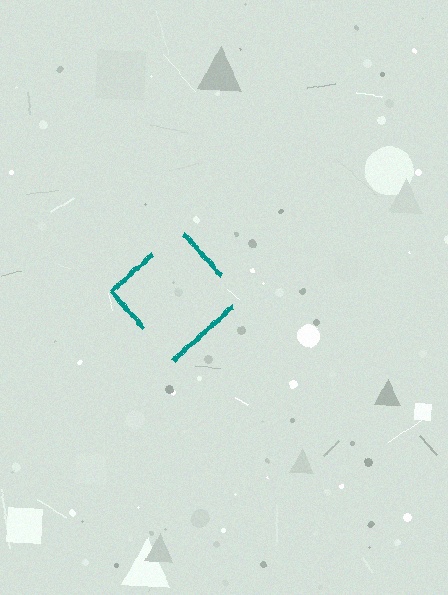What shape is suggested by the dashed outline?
The dashed outline suggests a diamond.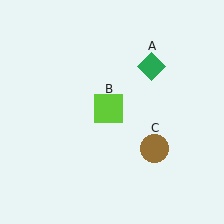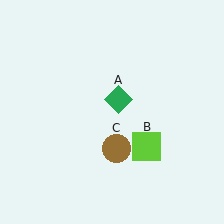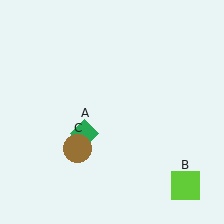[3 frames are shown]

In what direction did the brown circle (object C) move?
The brown circle (object C) moved left.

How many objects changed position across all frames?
3 objects changed position: green diamond (object A), lime square (object B), brown circle (object C).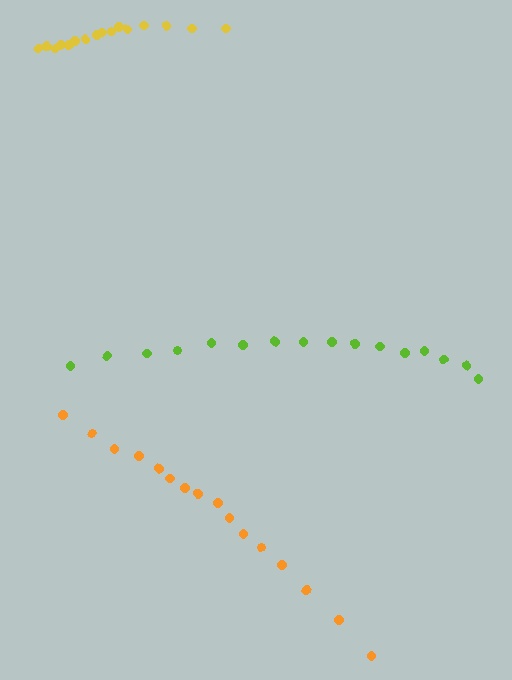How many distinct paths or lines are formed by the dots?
There are 3 distinct paths.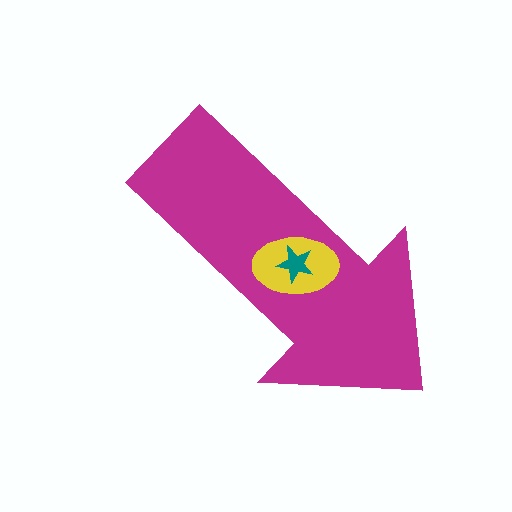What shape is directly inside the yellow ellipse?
The teal star.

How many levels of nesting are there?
3.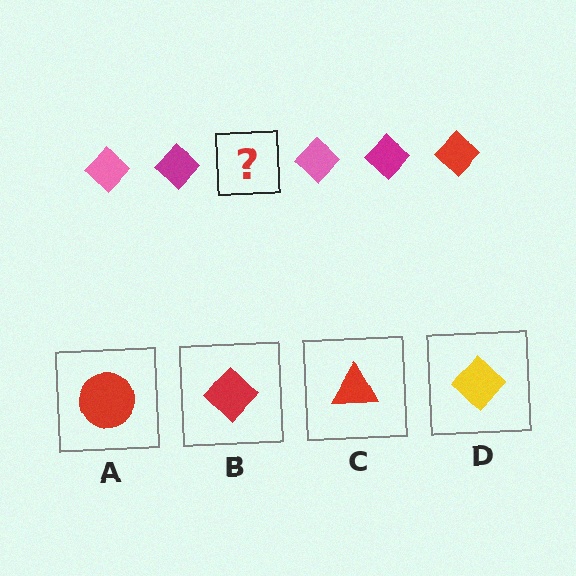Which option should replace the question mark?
Option B.